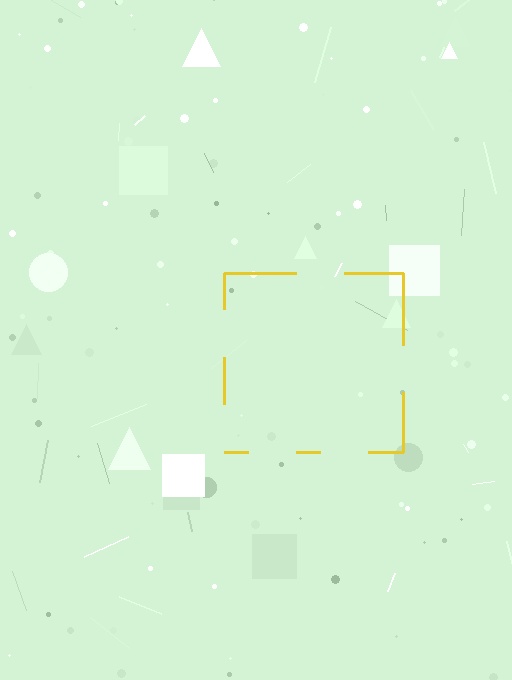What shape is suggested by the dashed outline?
The dashed outline suggests a square.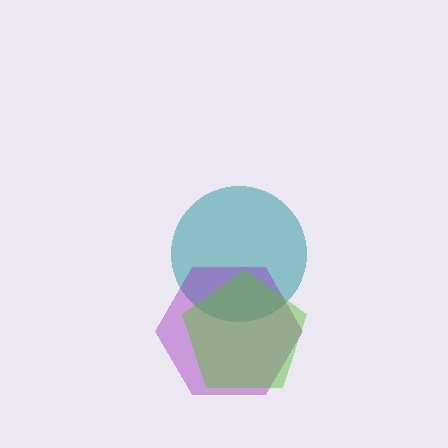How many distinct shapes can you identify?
There are 3 distinct shapes: a teal circle, a purple hexagon, a lime pentagon.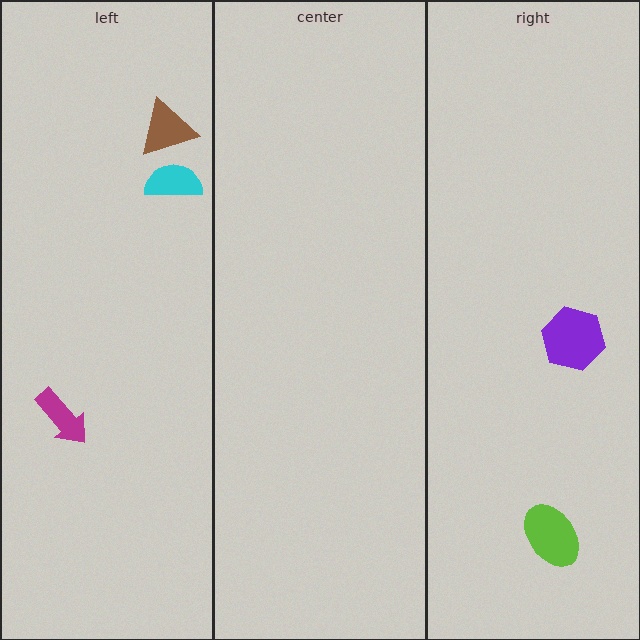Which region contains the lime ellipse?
The right region.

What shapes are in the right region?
The lime ellipse, the purple hexagon.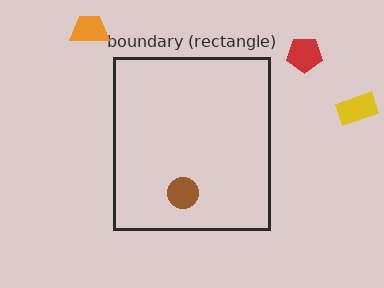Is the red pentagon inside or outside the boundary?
Outside.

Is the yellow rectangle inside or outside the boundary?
Outside.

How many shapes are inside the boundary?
1 inside, 3 outside.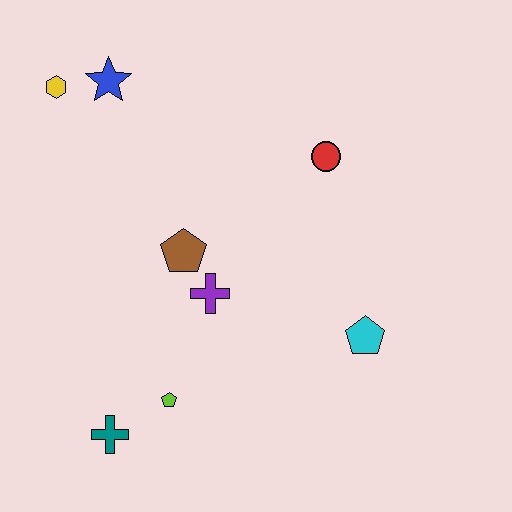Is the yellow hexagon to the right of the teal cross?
No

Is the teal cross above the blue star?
No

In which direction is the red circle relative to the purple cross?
The red circle is above the purple cross.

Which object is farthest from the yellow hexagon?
The cyan pentagon is farthest from the yellow hexagon.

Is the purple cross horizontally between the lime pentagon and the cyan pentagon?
Yes